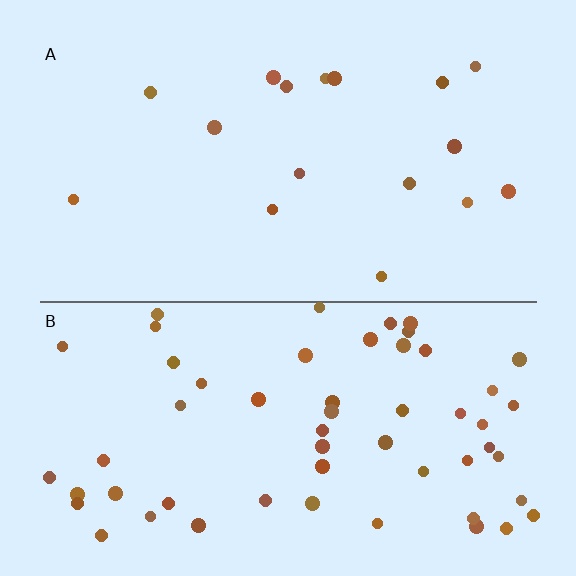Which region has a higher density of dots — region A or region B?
B (the bottom).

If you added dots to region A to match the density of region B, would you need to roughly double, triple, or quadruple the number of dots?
Approximately triple.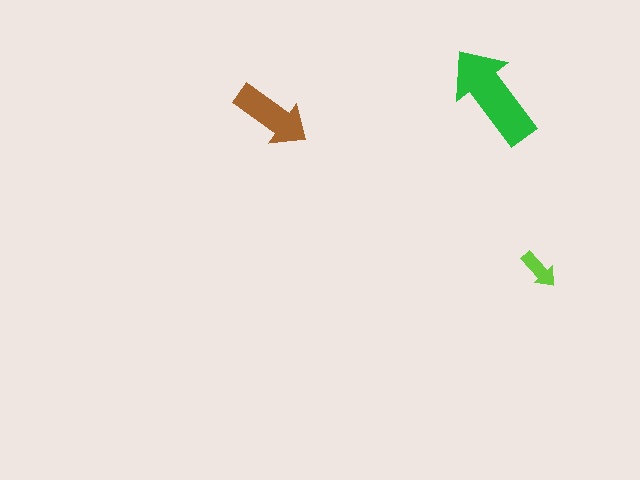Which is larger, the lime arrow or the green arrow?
The green one.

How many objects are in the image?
There are 3 objects in the image.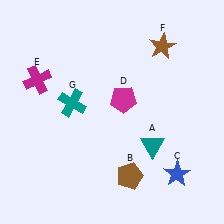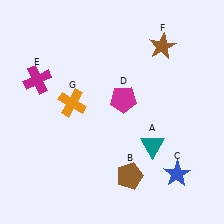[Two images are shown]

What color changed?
The cross (G) changed from teal in Image 1 to orange in Image 2.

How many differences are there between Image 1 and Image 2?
There is 1 difference between the two images.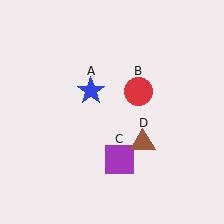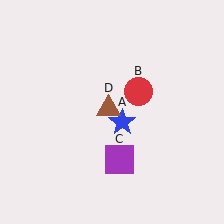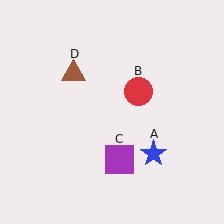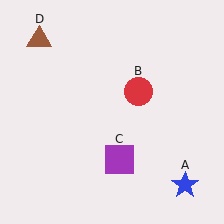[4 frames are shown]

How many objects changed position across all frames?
2 objects changed position: blue star (object A), brown triangle (object D).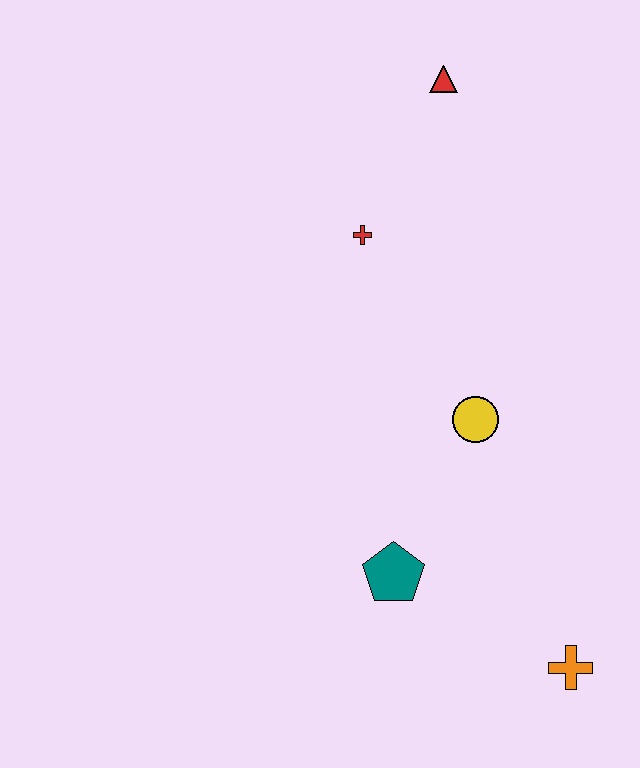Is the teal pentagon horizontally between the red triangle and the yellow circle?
No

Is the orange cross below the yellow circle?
Yes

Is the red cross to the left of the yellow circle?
Yes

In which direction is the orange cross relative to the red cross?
The orange cross is below the red cross.